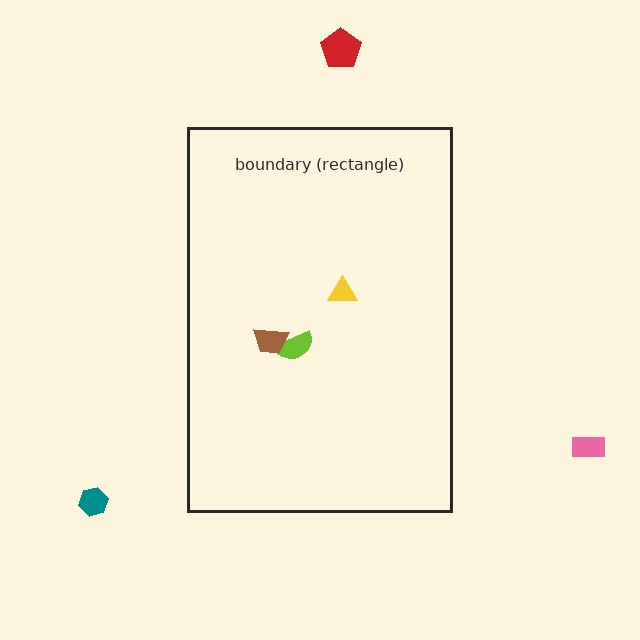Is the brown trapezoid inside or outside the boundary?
Inside.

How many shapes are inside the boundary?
3 inside, 3 outside.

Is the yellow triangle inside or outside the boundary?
Inside.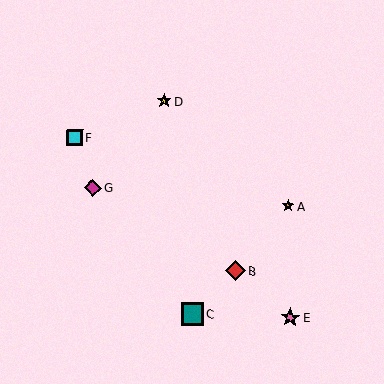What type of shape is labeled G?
Shape G is a magenta diamond.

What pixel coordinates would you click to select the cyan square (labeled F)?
Click at (75, 138) to select the cyan square F.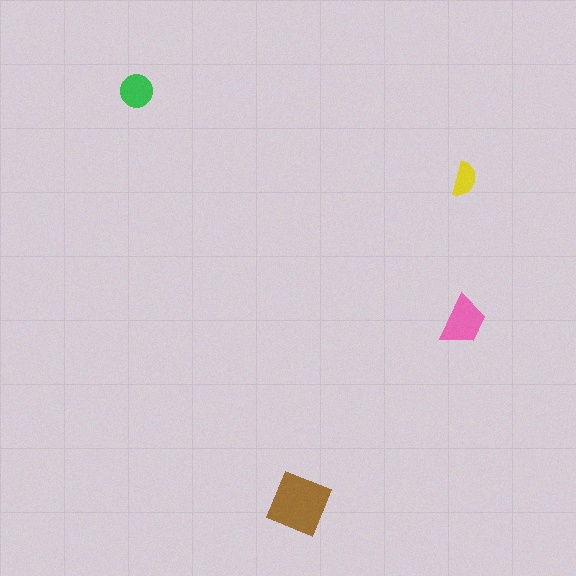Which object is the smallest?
The yellow semicircle.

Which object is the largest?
The brown diamond.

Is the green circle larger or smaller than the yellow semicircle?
Larger.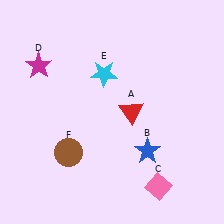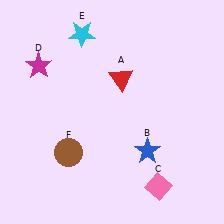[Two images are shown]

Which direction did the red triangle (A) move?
The red triangle (A) moved up.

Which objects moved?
The objects that moved are: the red triangle (A), the cyan star (E).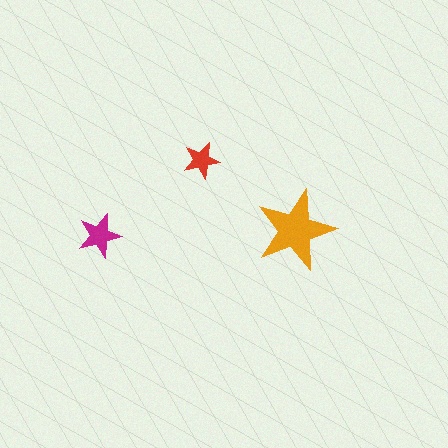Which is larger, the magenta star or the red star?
The magenta one.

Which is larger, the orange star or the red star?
The orange one.